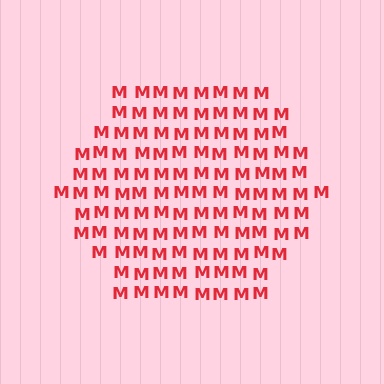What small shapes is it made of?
It is made of small letter M's.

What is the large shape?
The large shape is a hexagon.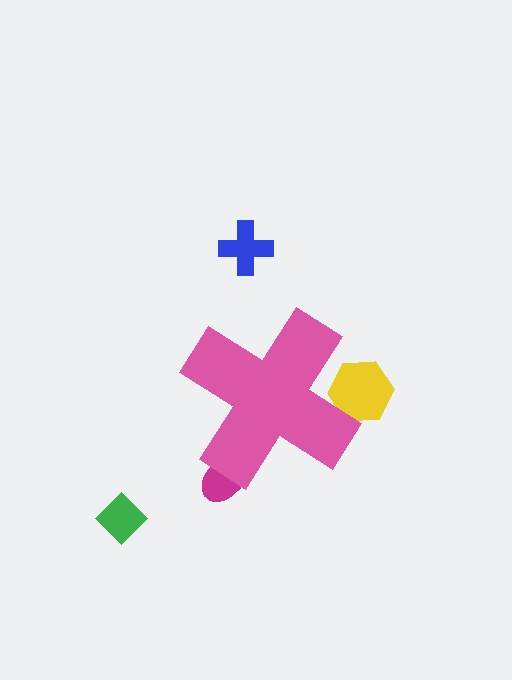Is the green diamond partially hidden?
No, the green diamond is fully visible.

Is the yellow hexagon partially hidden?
Yes, the yellow hexagon is partially hidden behind the pink cross.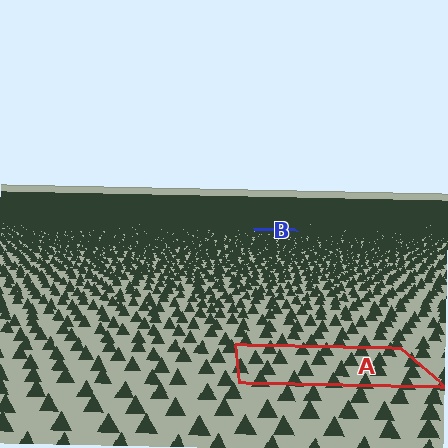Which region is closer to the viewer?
Region A is closer. The texture elements there are larger and more spread out.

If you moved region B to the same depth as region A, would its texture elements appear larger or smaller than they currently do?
They would appear larger. At a closer depth, the same texture elements are projected at a bigger on-screen size.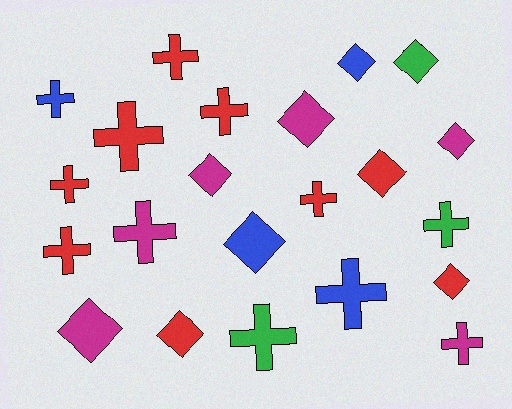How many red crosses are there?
There are 6 red crosses.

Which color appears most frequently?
Red, with 9 objects.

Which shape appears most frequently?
Cross, with 12 objects.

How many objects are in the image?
There are 22 objects.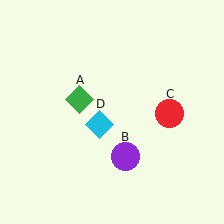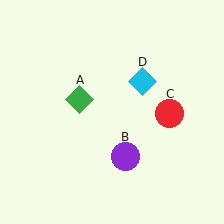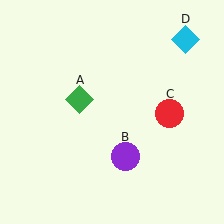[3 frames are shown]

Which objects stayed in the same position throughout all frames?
Green diamond (object A) and purple circle (object B) and red circle (object C) remained stationary.